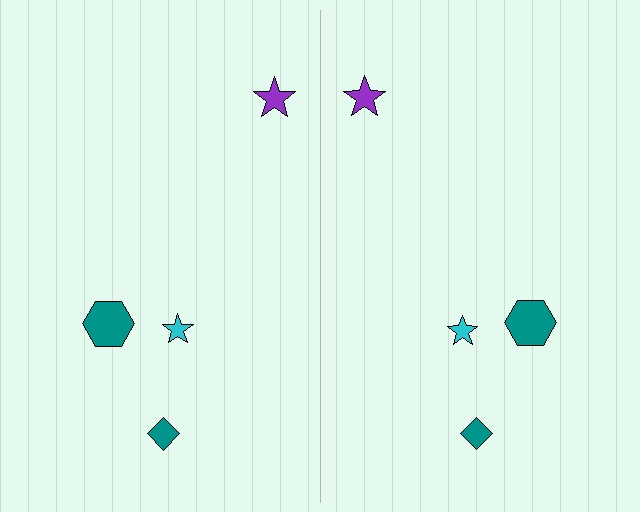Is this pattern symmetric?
Yes, this pattern has bilateral (reflection) symmetry.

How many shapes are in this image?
There are 8 shapes in this image.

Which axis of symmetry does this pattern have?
The pattern has a vertical axis of symmetry running through the center of the image.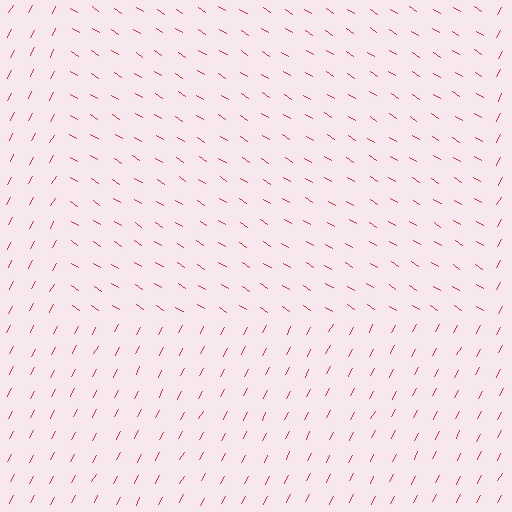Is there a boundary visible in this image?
Yes, there is a texture boundary formed by a change in line orientation.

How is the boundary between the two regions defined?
The boundary is defined purely by a change in line orientation (approximately 86 degrees difference). All lines are the same color and thickness.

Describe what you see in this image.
The image is filled with small red line segments. A rectangle region in the image has lines oriented differently from the surrounding lines, creating a visible texture boundary.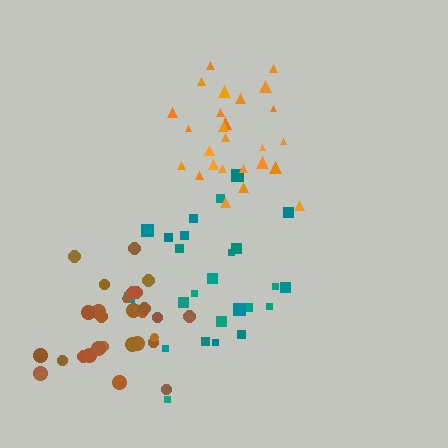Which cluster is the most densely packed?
Orange.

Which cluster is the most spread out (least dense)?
Teal.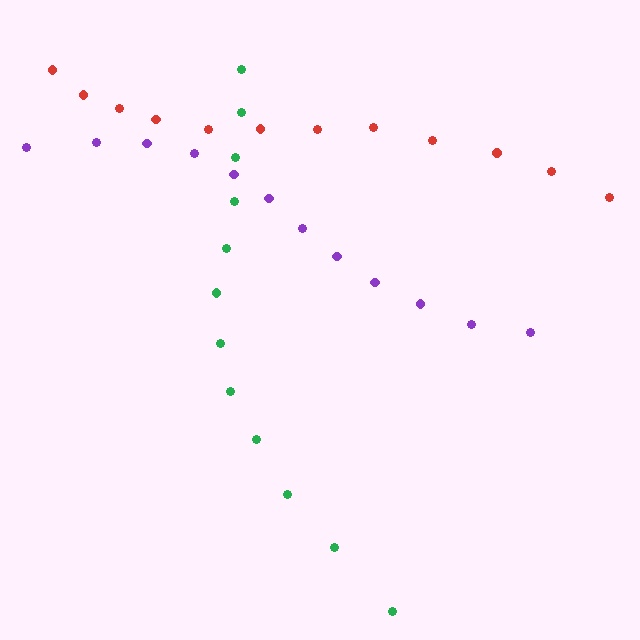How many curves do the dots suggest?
There are 3 distinct paths.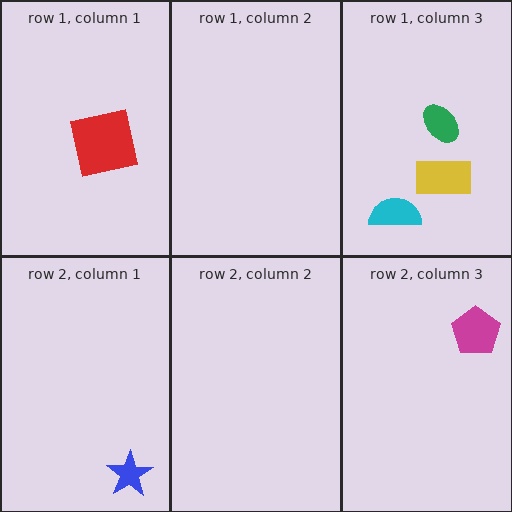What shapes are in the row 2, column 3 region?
The magenta pentagon.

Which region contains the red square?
The row 1, column 1 region.